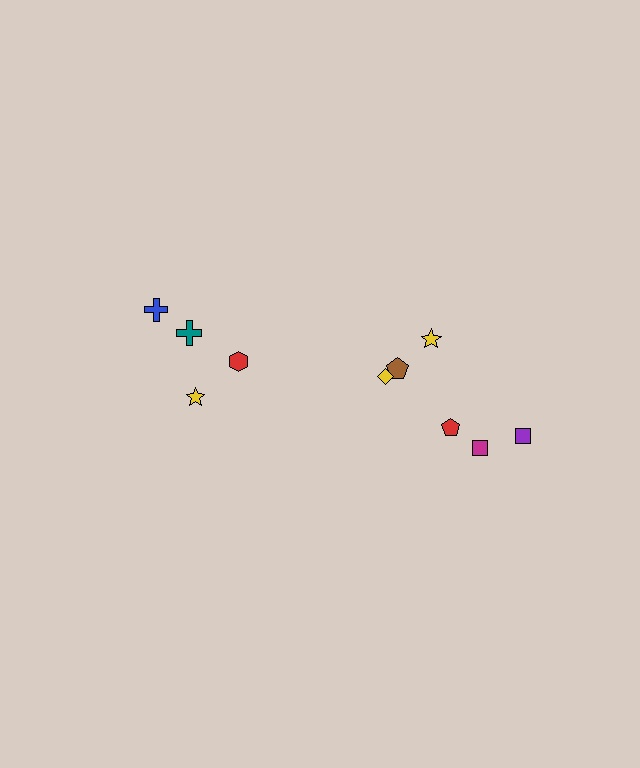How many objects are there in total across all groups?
There are 10 objects.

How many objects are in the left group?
There are 4 objects.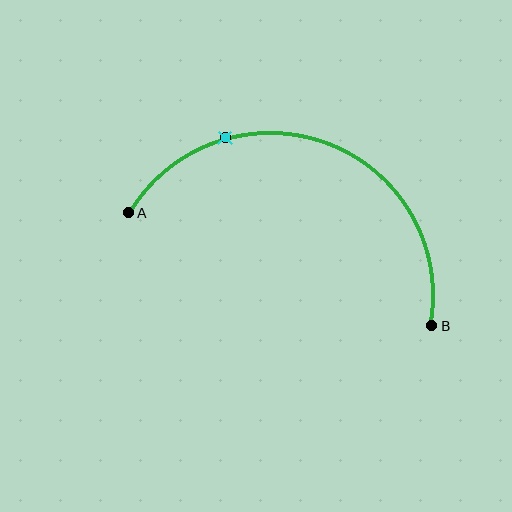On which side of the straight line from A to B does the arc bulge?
The arc bulges above the straight line connecting A and B.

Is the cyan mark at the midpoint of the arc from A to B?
No. The cyan mark lies on the arc but is closer to endpoint A. The arc midpoint would be at the point on the curve equidistant along the arc from both A and B.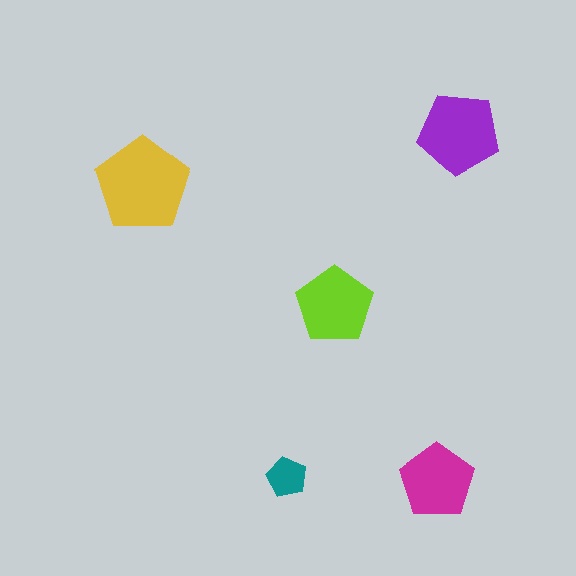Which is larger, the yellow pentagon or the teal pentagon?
The yellow one.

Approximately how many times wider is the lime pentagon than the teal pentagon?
About 2 times wider.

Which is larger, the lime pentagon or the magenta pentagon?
The lime one.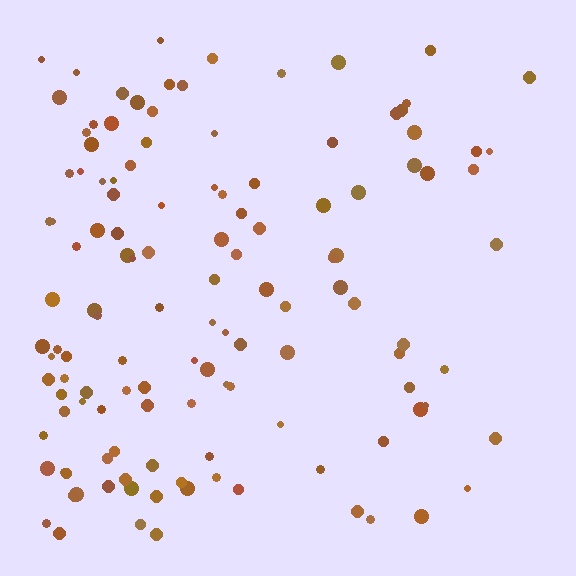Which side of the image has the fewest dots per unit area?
The right.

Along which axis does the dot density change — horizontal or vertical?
Horizontal.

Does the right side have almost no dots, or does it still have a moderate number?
Still a moderate number, just noticeably fewer than the left.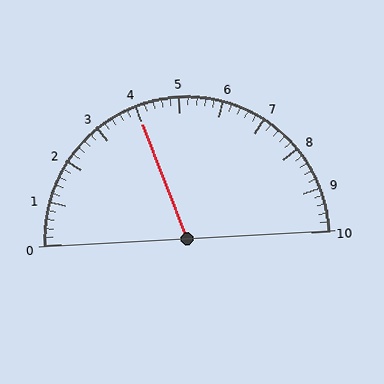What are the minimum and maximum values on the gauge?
The gauge ranges from 0 to 10.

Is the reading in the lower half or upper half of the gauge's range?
The reading is in the lower half of the range (0 to 10).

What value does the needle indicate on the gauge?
The needle indicates approximately 4.0.